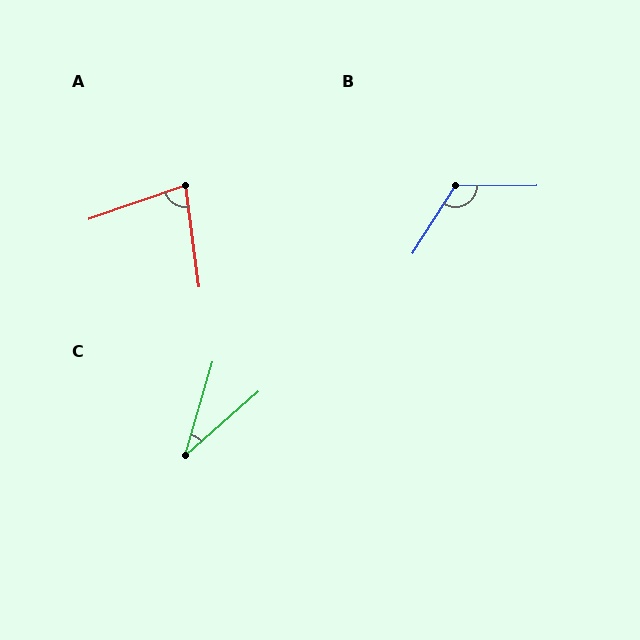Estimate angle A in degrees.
Approximately 79 degrees.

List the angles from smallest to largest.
C (32°), A (79°), B (123°).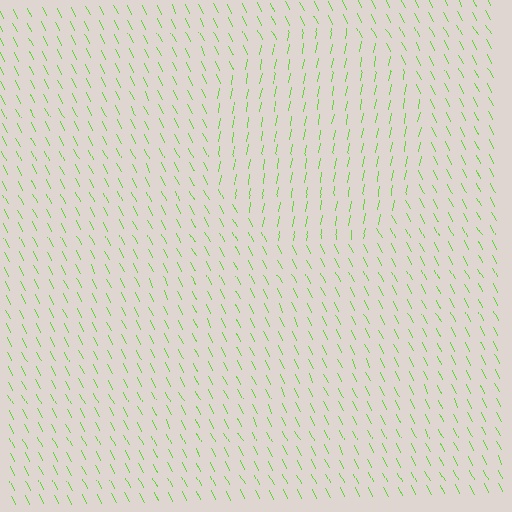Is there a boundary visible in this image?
Yes, there is a texture boundary formed by a change in line orientation.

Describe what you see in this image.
The image is filled with small lime line segments. A circle region in the image has lines oriented differently from the surrounding lines, creating a visible texture boundary.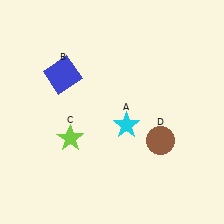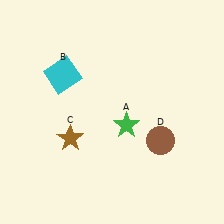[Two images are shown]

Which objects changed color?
A changed from cyan to green. B changed from blue to cyan. C changed from lime to brown.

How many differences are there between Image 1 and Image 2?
There are 3 differences between the two images.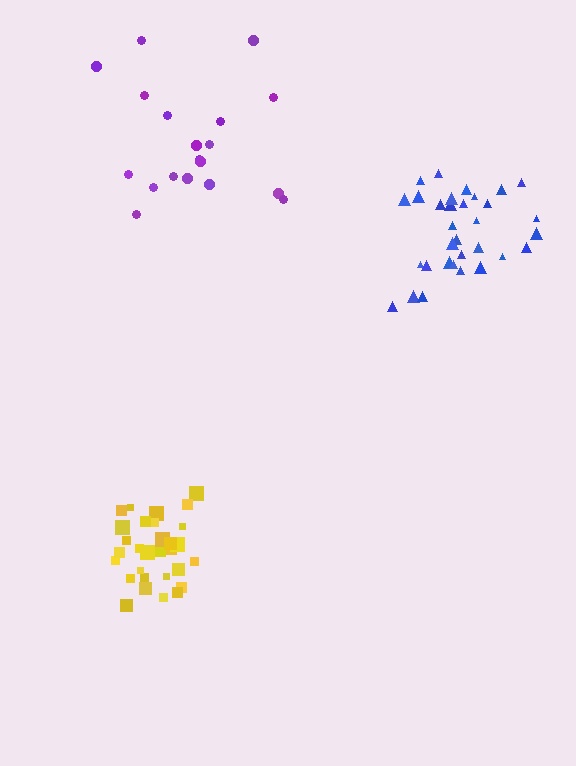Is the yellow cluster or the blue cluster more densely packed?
Yellow.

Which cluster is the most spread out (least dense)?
Purple.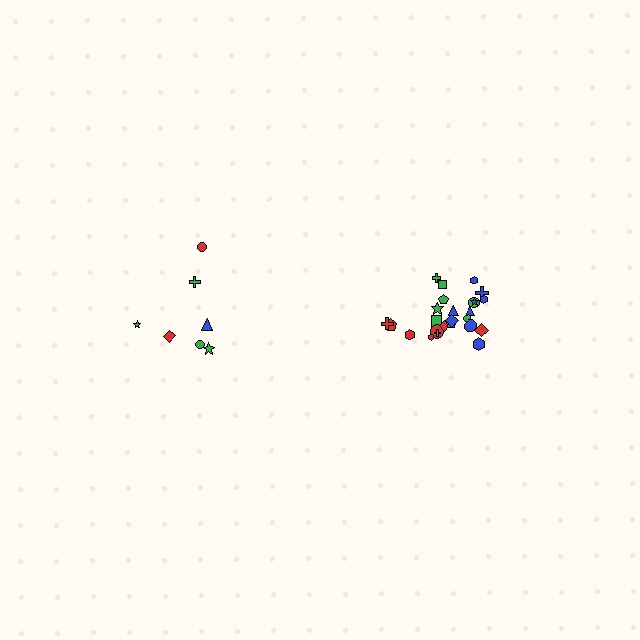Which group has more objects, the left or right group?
The right group.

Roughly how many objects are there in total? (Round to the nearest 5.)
Roughly 30 objects in total.